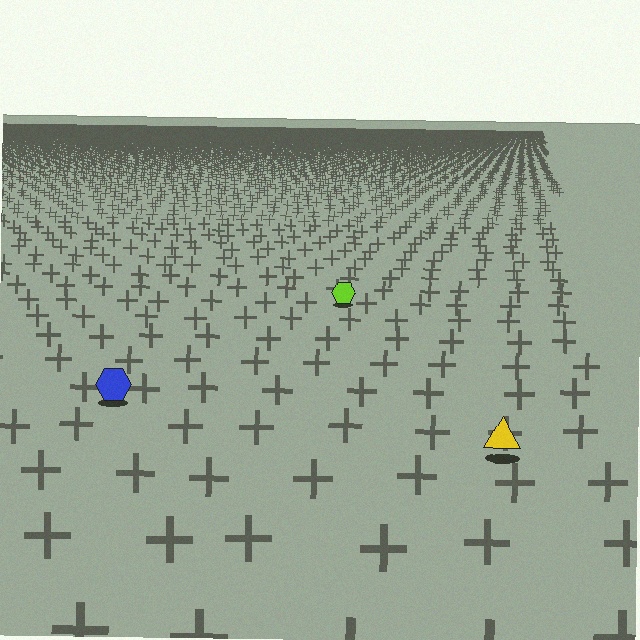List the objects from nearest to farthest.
From nearest to farthest: the yellow triangle, the blue hexagon, the lime hexagon.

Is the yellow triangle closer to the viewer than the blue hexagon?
Yes. The yellow triangle is closer — you can tell from the texture gradient: the ground texture is coarser near it.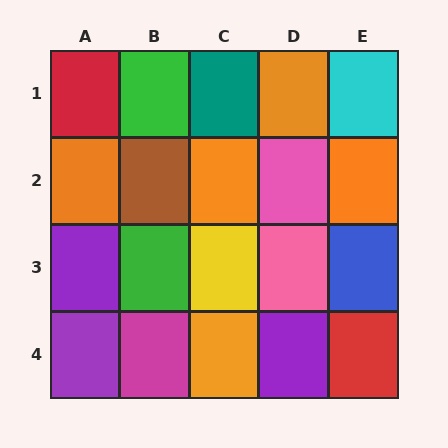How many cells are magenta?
1 cell is magenta.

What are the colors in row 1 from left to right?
Red, green, teal, orange, cyan.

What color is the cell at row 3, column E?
Blue.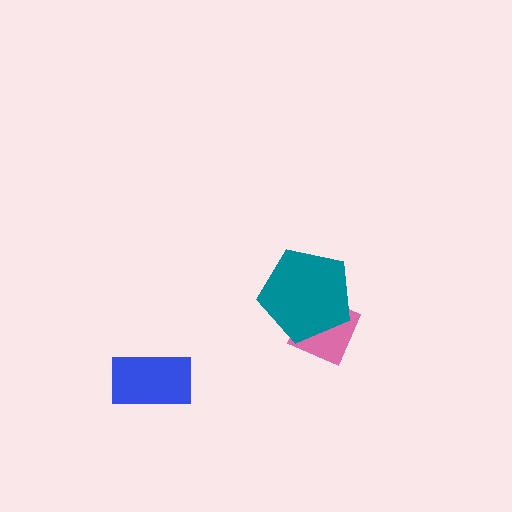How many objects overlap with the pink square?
1 object overlaps with the pink square.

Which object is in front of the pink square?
The teal pentagon is in front of the pink square.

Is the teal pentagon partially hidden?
No, no other shape covers it.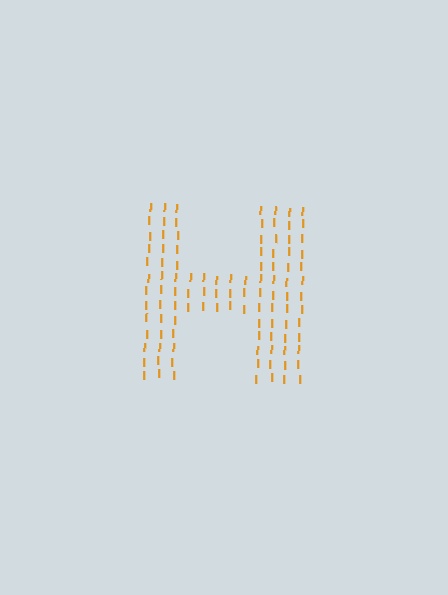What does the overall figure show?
The overall figure shows the letter H.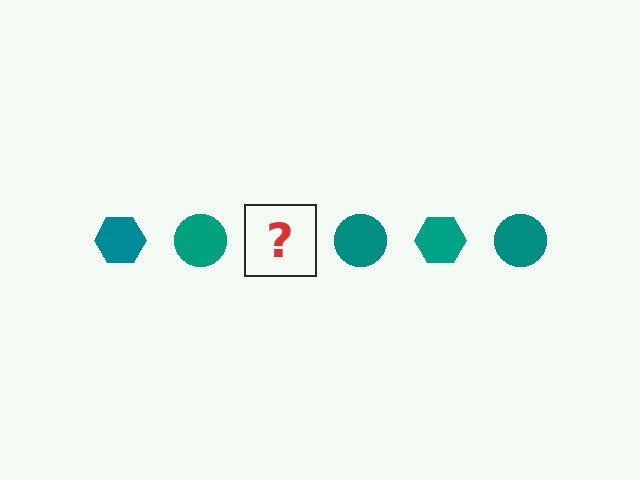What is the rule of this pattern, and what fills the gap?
The rule is that the pattern cycles through hexagon, circle shapes in teal. The gap should be filled with a teal hexagon.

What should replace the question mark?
The question mark should be replaced with a teal hexagon.